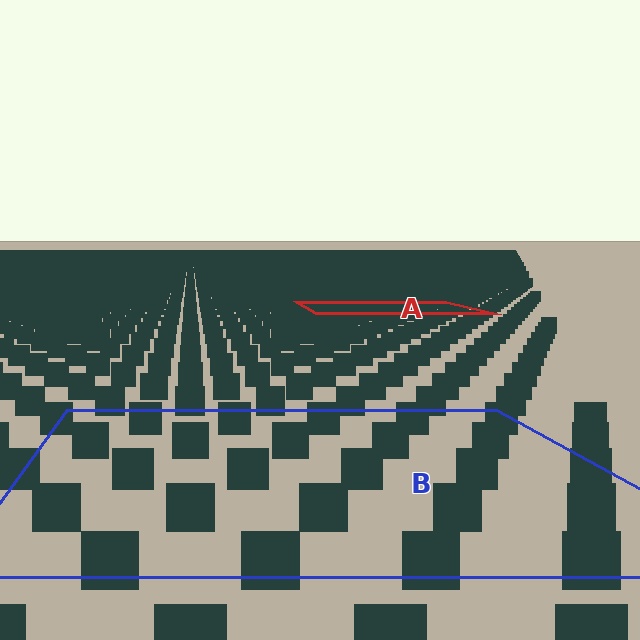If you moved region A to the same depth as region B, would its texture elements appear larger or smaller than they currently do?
They would appear larger. At a closer depth, the same texture elements are projected at a bigger on-screen size.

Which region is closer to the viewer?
Region B is closer. The texture elements there are larger and more spread out.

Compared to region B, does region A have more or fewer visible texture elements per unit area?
Region A has more texture elements per unit area — they are packed more densely because it is farther away.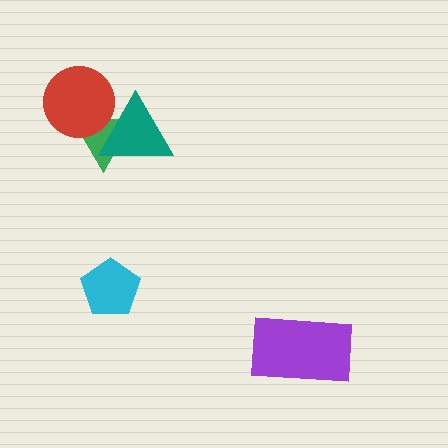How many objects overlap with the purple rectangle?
0 objects overlap with the purple rectangle.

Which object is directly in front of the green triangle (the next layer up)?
The red circle is directly in front of the green triangle.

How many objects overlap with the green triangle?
2 objects overlap with the green triangle.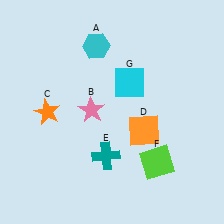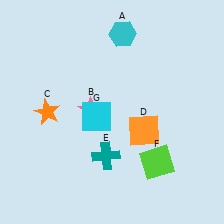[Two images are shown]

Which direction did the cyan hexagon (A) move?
The cyan hexagon (A) moved right.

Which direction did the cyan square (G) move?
The cyan square (G) moved down.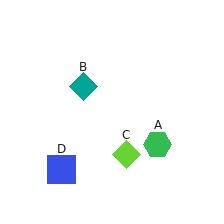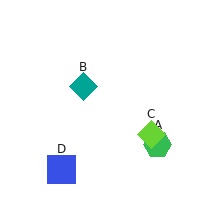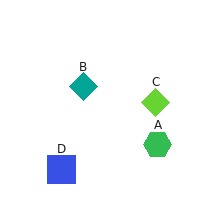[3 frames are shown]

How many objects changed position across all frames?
1 object changed position: lime diamond (object C).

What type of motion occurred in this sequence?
The lime diamond (object C) rotated counterclockwise around the center of the scene.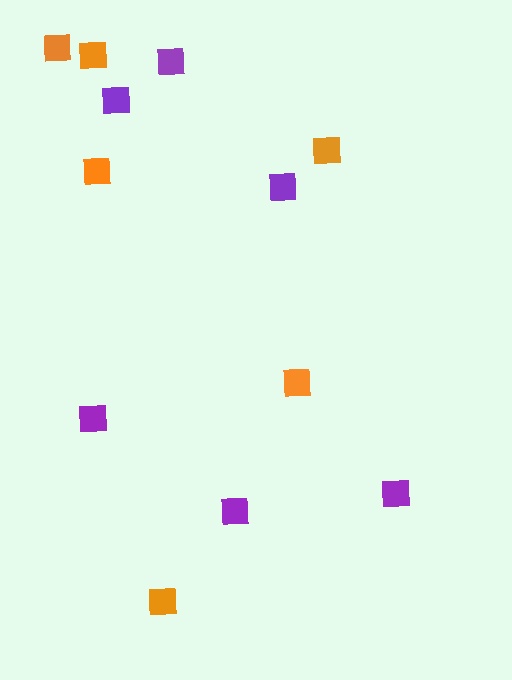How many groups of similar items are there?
There are 2 groups: one group of purple squares (6) and one group of orange squares (6).